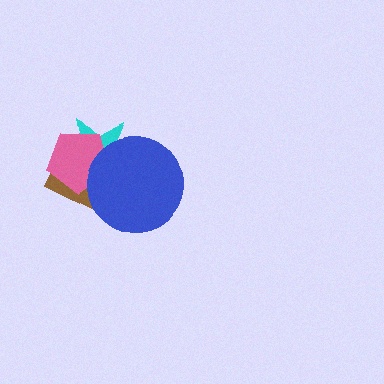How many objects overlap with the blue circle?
3 objects overlap with the blue circle.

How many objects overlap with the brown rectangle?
3 objects overlap with the brown rectangle.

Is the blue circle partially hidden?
No, no other shape covers it.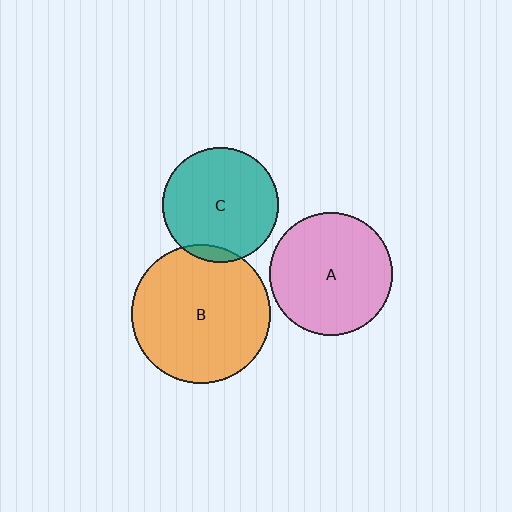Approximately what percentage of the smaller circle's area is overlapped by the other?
Approximately 5%.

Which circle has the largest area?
Circle B (orange).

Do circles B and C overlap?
Yes.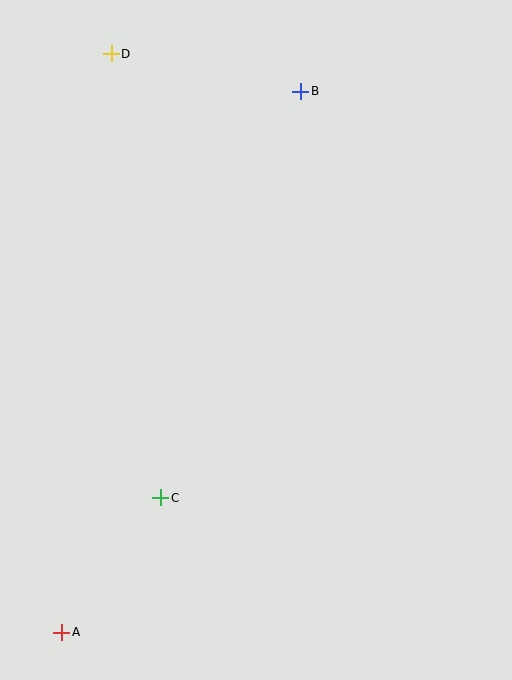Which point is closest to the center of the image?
Point C at (161, 498) is closest to the center.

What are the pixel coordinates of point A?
Point A is at (61, 632).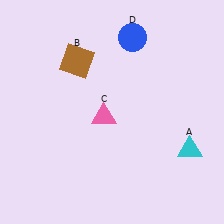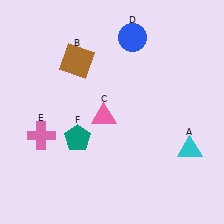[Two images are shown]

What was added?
A pink cross (E), a teal pentagon (F) were added in Image 2.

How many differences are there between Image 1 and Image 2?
There are 2 differences between the two images.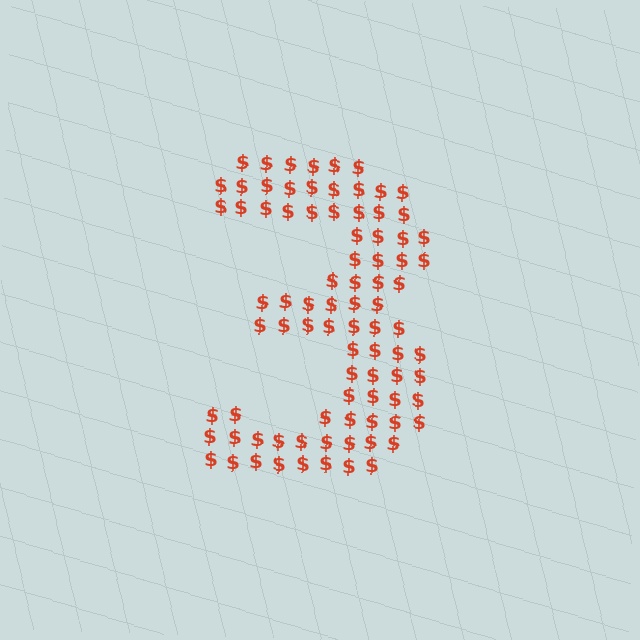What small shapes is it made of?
It is made of small dollar signs.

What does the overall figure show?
The overall figure shows the digit 3.